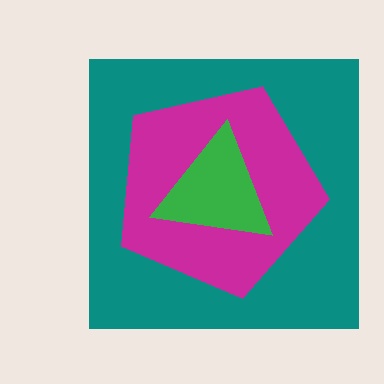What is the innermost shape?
The green triangle.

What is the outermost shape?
The teal square.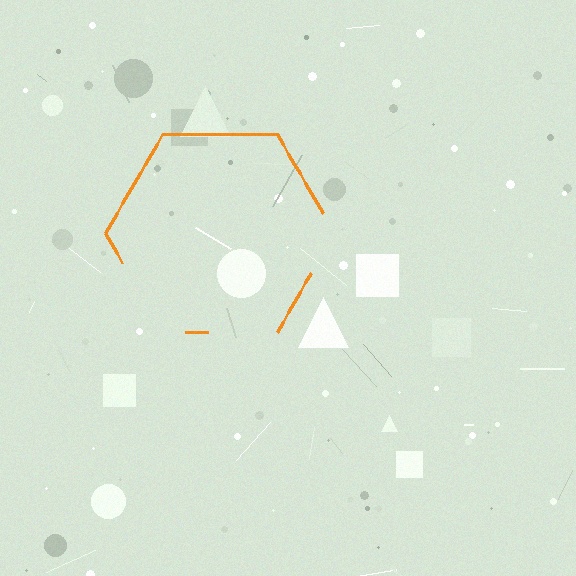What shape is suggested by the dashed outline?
The dashed outline suggests a hexagon.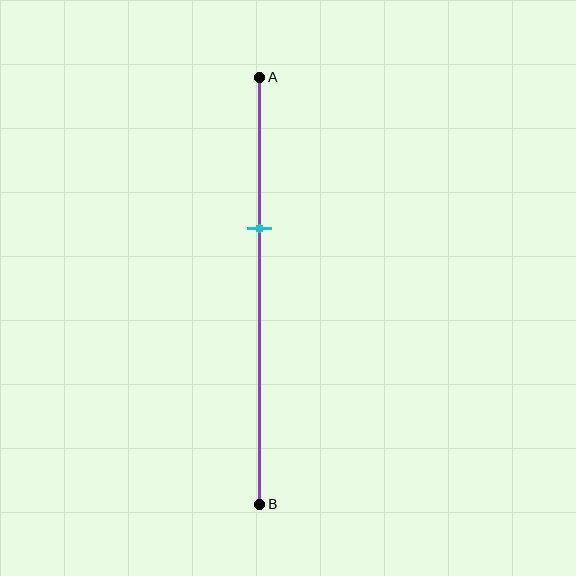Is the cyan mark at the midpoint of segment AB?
No, the mark is at about 35% from A, not at the 50% midpoint.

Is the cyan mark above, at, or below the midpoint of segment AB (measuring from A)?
The cyan mark is above the midpoint of segment AB.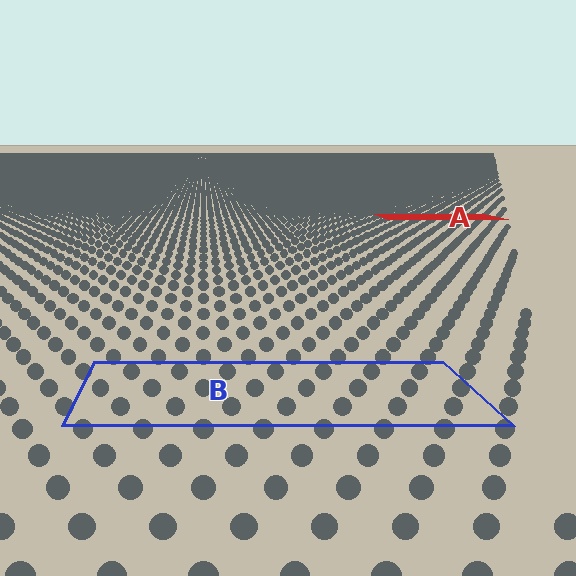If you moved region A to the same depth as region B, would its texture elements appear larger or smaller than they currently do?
They would appear larger. At a closer depth, the same texture elements are projected at a bigger on-screen size.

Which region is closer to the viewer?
Region B is closer. The texture elements there are larger and more spread out.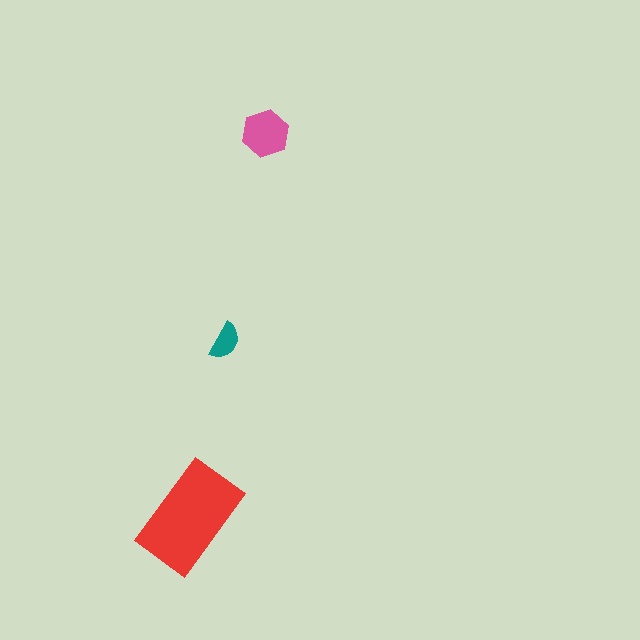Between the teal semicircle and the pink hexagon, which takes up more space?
The pink hexagon.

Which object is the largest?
The red rectangle.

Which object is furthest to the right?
The pink hexagon is rightmost.